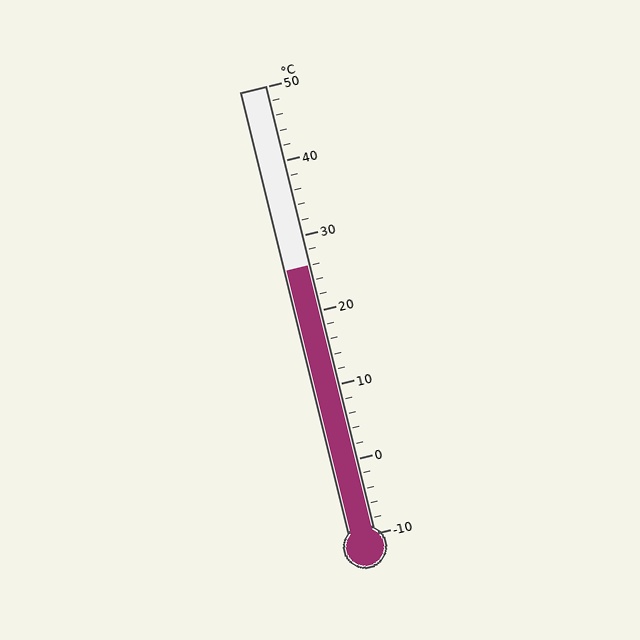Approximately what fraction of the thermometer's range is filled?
The thermometer is filled to approximately 60% of its range.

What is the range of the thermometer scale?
The thermometer scale ranges from -10°C to 50°C.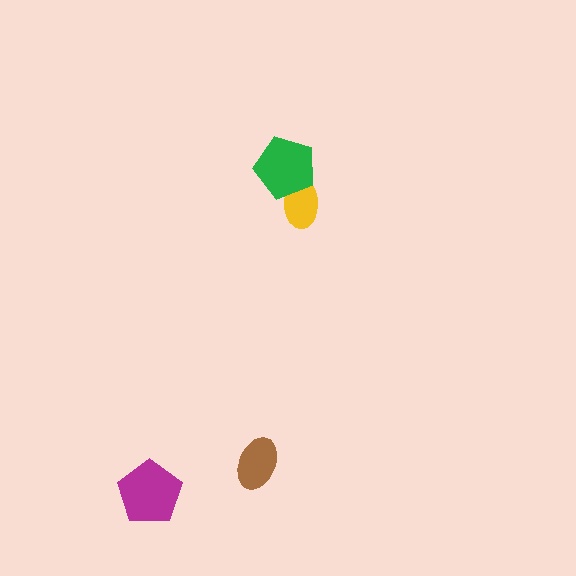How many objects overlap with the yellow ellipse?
1 object overlaps with the yellow ellipse.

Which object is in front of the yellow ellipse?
The green pentagon is in front of the yellow ellipse.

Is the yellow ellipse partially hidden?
Yes, it is partially covered by another shape.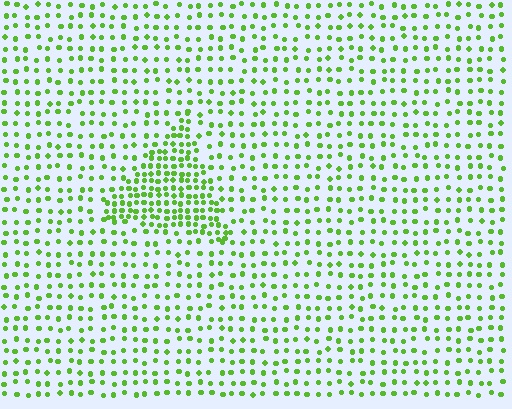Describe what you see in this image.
The image contains small lime elements arranged at two different densities. A triangle-shaped region is visible where the elements are more densely packed than the surrounding area.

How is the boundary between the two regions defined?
The boundary is defined by a change in element density (approximately 2.1x ratio). All elements are the same color, size, and shape.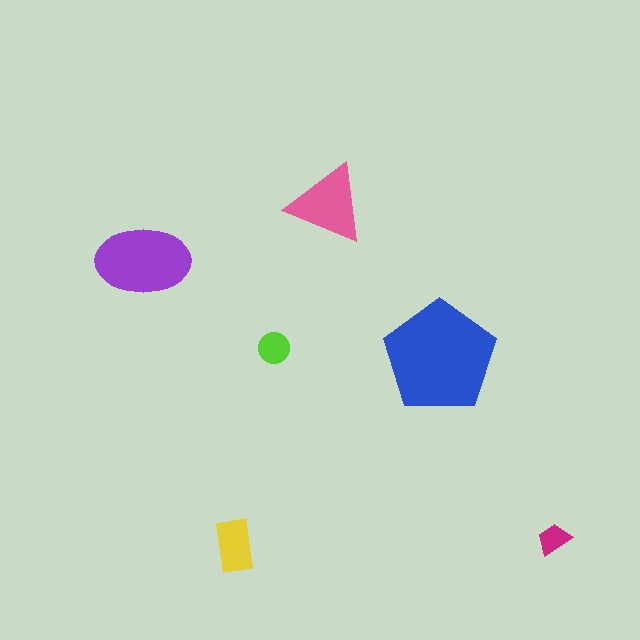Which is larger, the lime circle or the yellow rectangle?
The yellow rectangle.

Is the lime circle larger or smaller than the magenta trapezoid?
Larger.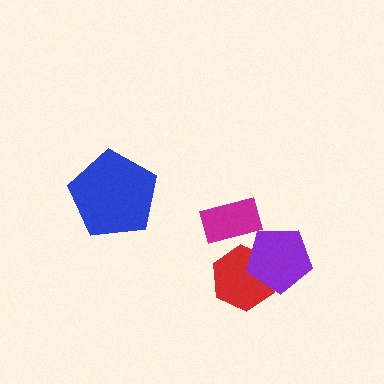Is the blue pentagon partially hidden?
No, no other shape covers it.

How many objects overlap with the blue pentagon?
0 objects overlap with the blue pentagon.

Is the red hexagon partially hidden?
Yes, it is partially covered by another shape.